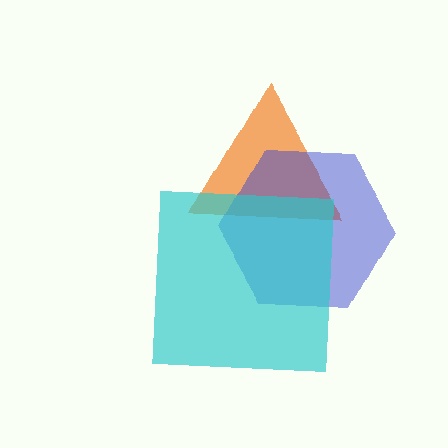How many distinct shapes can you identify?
There are 3 distinct shapes: an orange triangle, a blue hexagon, a cyan square.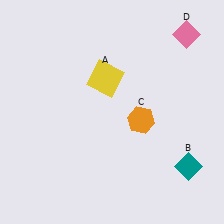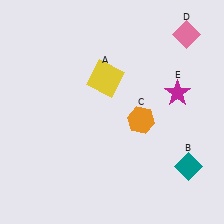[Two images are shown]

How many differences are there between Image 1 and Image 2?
There is 1 difference between the two images.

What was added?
A magenta star (E) was added in Image 2.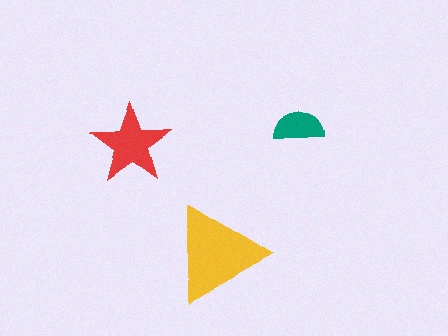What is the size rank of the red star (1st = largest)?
2nd.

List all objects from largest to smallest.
The yellow triangle, the red star, the teal semicircle.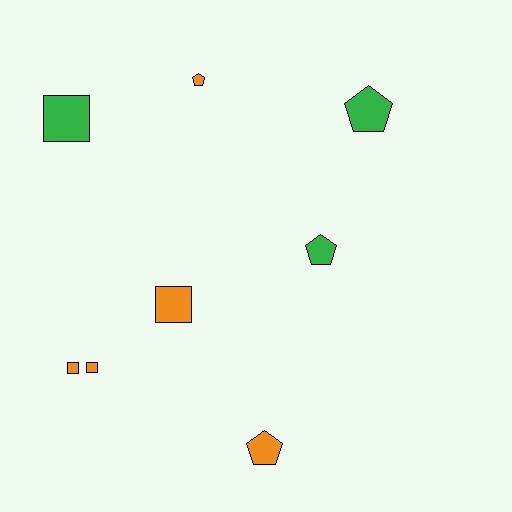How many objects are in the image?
There are 8 objects.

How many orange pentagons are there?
There are 2 orange pentagons.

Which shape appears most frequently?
Pentagon, with 4 objects.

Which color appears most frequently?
Orange, with 5 objects.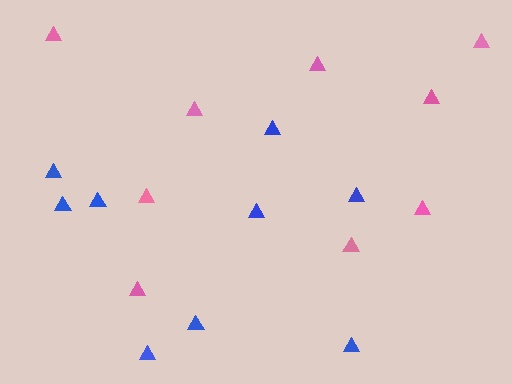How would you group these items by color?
There are 2 groups: one group of pink triangles (9) and one group of blue triangles (9).